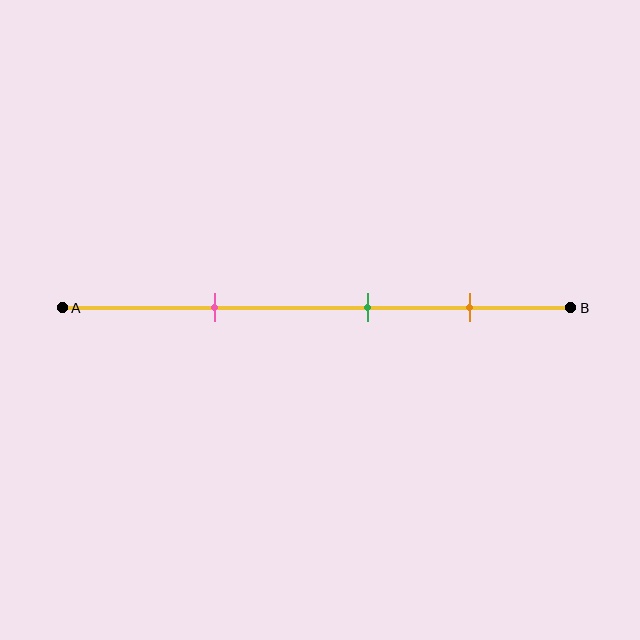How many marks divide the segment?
There are 3 marks dividing the segment.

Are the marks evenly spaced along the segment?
Yes, the marks are approximately evenly spaced.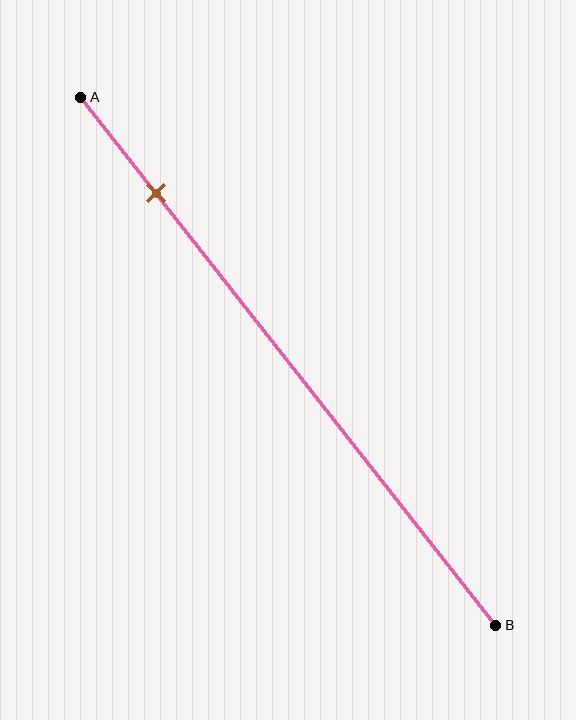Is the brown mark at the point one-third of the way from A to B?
No, the mark is at about 20% from A, not at the 33% one-third point.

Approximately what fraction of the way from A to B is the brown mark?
The brown mark is approximately 20% of the way from A to B.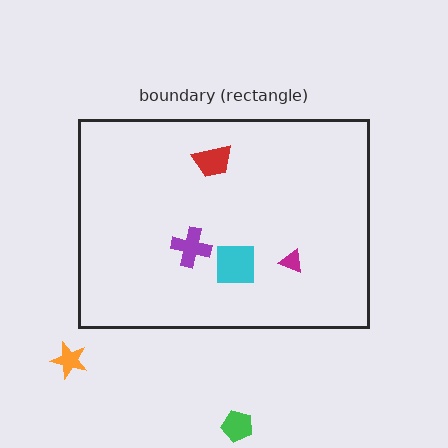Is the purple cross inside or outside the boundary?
Inside.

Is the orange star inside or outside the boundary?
Outside.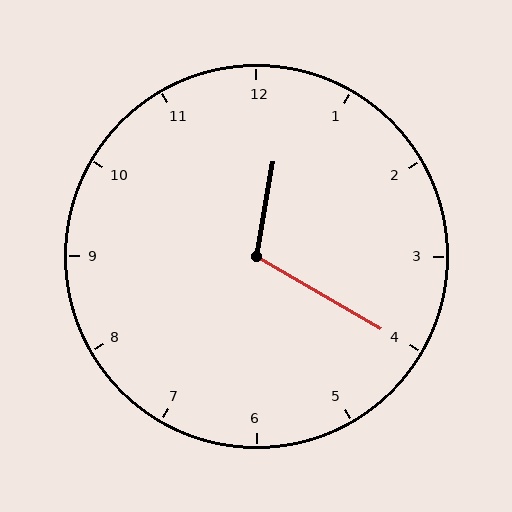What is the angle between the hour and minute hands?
Approximately 110 degrees.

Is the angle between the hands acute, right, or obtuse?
It is obtuse.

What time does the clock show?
12:20.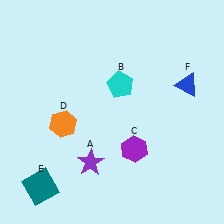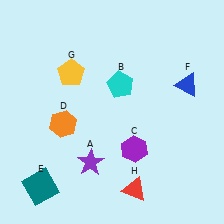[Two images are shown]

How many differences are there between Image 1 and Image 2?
There are 2 differences between the two images.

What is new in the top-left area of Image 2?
A yellow pentagon (G) was added in the top-left area of Image 2.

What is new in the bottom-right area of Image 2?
A red triangle (H) was added in the bottom-right area of Image 2.